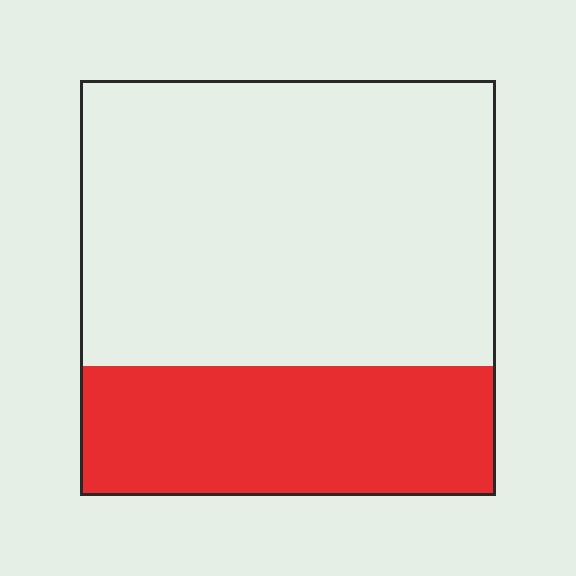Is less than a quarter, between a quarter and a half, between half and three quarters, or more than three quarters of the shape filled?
Between a quarter and a half.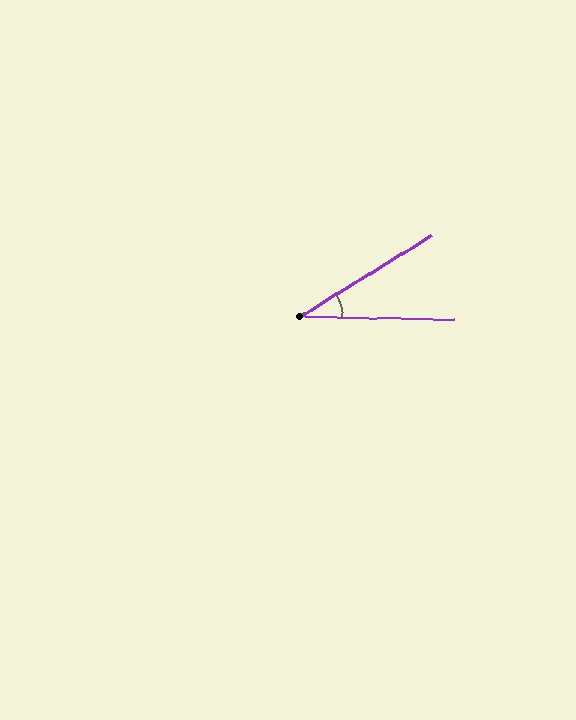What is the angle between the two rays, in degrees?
Approximately 33 degrees.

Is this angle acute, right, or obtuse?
It is acute.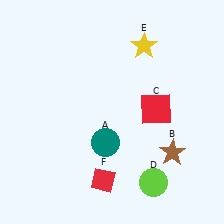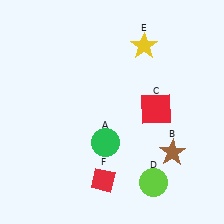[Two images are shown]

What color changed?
The circle (A) changed from teal in Image 1 to green in Image 2.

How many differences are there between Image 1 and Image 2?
There is 1 difference between the two images.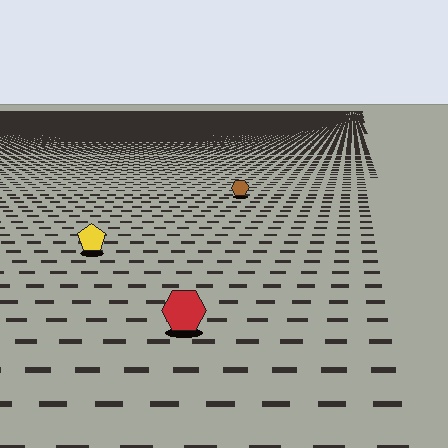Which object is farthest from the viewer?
The brown hexagon is farthest from the viewer. It appears smaller and the ground texture around it is denser.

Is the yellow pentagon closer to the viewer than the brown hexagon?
Yes. The yellow pentagon is closer — you can tell from the texture gradient: the ground texture is coarser near it.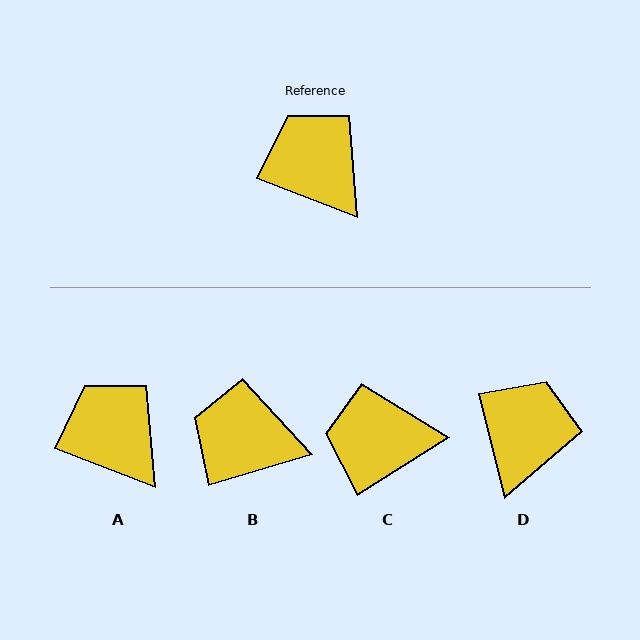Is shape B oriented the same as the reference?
No, it is off by about 38 degrees.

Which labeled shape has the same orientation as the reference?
A.